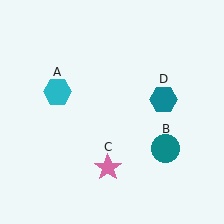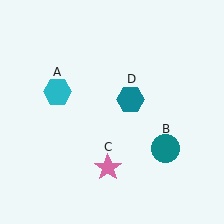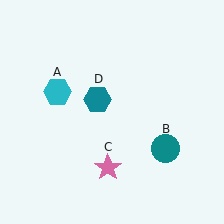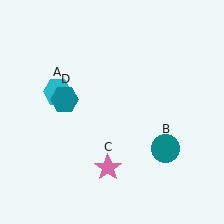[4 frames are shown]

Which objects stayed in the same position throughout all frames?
Cyan hexagon (object A) and teal circle (object B) and pink star (object C) remained stationary.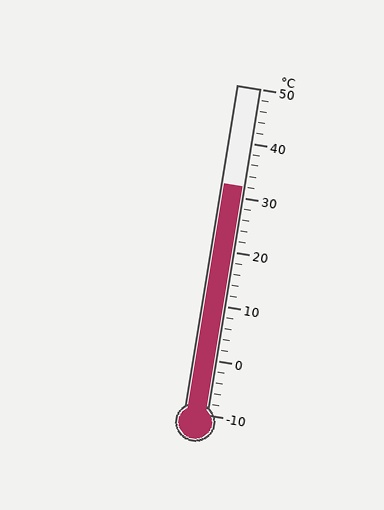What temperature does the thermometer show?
The thermometer shows approximately 32°C.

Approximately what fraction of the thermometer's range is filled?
The thermometer is filled to approximately 70% of its range.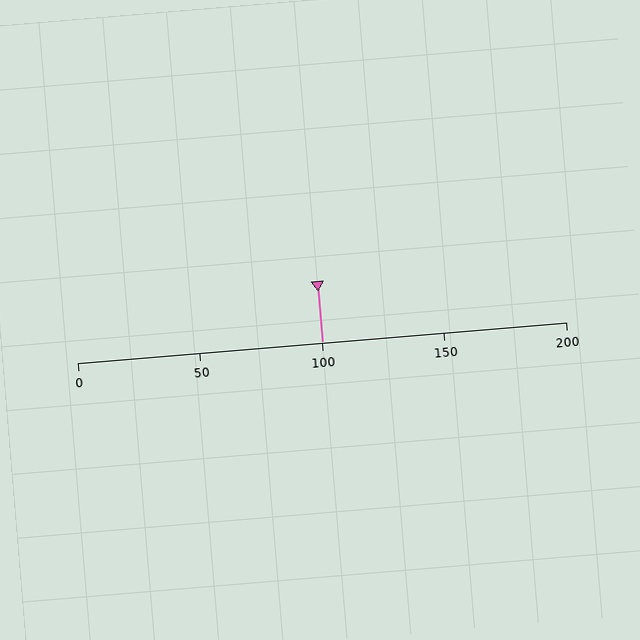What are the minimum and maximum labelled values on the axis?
The axis runs from 0 to 200.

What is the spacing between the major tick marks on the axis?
The major ticks are spaced 50 apart.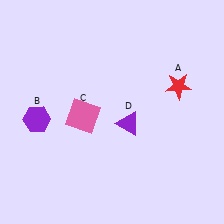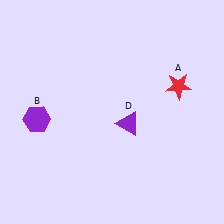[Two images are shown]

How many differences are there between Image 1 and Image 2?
There is 1 difference between the two images.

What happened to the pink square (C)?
The pink square (C) was removed in Image 2. It was in the bottom-left area of Image 1.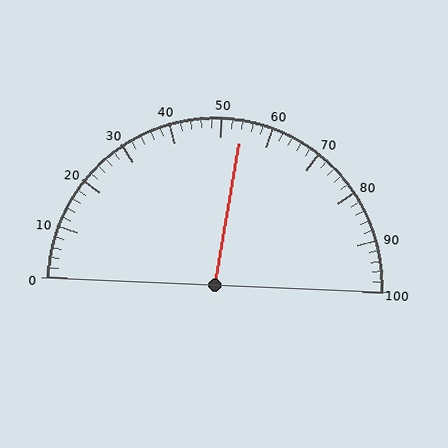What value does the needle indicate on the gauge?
The needle indicates approximately 54.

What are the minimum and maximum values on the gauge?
The gauge ranges from 0 to 100.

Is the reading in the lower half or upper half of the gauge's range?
The reading is in the upper half of the range (0 to 100).